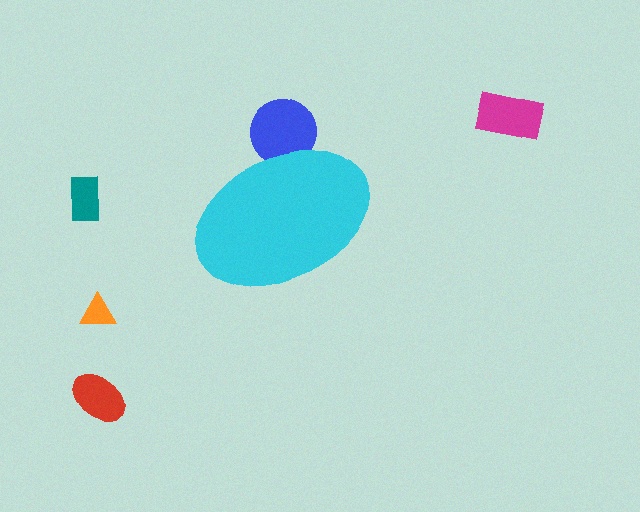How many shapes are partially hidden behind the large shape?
1 shape is partially hidden.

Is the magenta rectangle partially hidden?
No, the magenta rectangle is fully visible.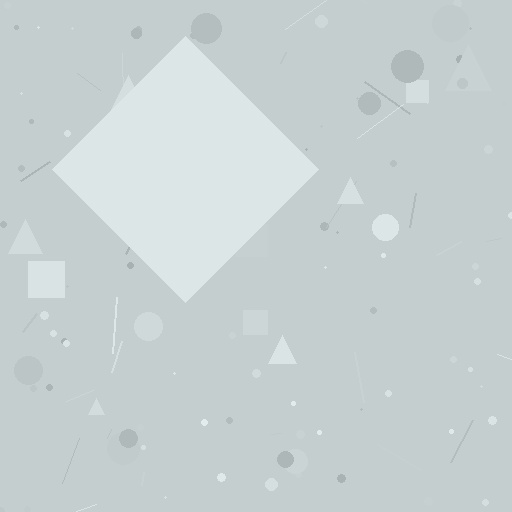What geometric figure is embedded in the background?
A diamond is embedded in the background.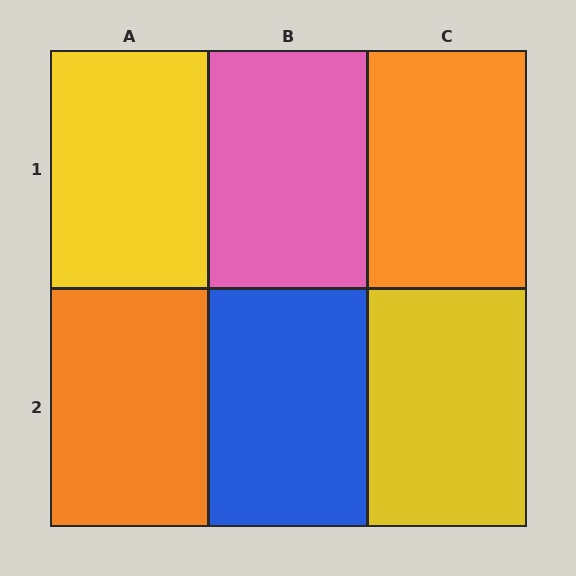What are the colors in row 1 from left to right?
Yellow, pink, orange.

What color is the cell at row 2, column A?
Orange.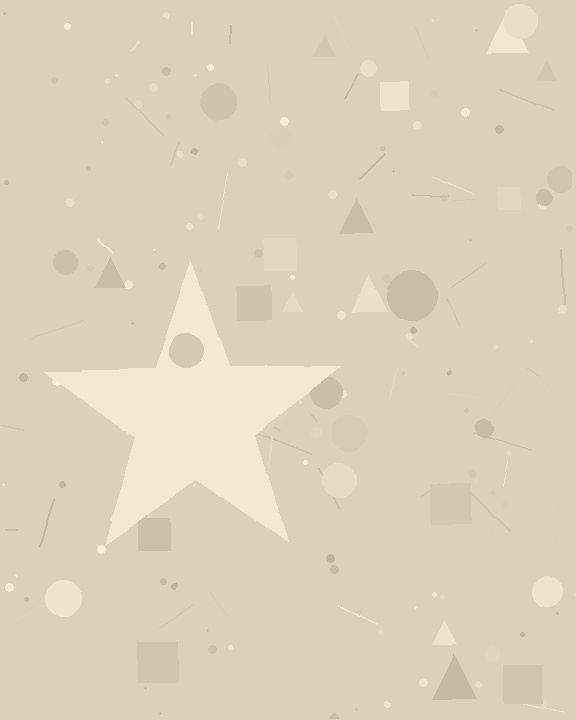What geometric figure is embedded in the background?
A star is embedded in the background.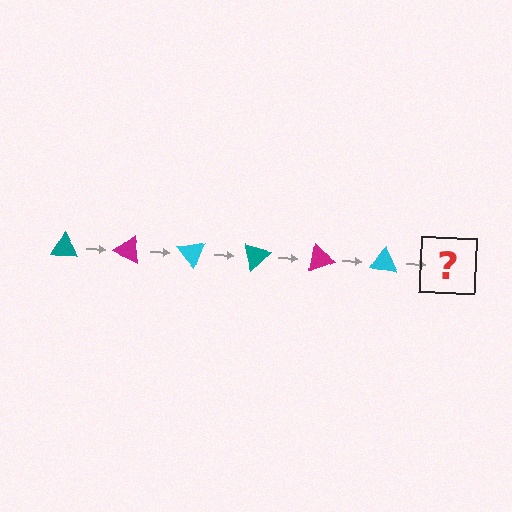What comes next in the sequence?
The next element should be a teal triangle, rotated 150 degrees from the start.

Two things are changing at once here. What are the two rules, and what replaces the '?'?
The two rules are that it rotates 25 degrees each step and the color cycles through teal, magenta, and cyan. The '?' should be a teal triangle, rotated 150 degrees from the start.